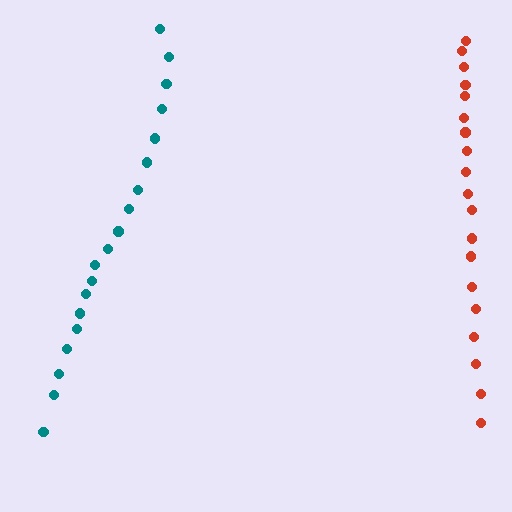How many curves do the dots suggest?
There are 2 distinct paths.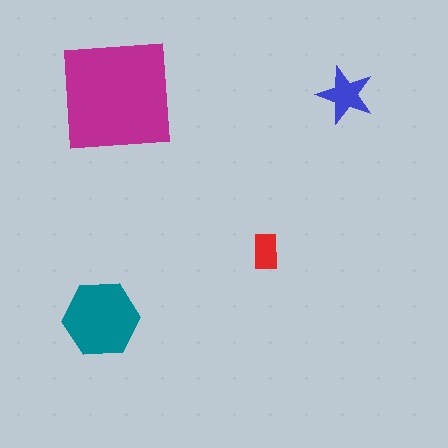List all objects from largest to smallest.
The magenta square, the teal hexagon, the blue star, the red rectangle.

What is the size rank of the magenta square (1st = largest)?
1st.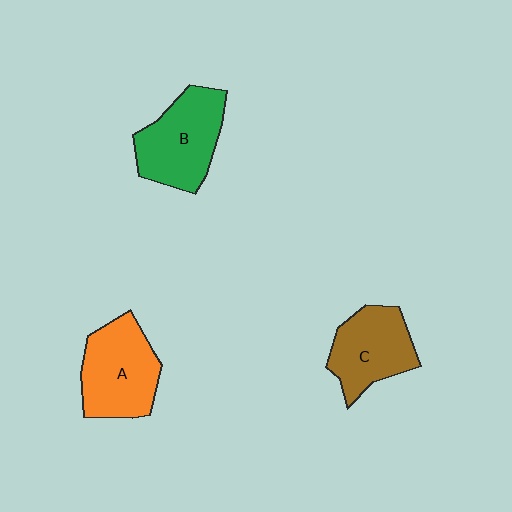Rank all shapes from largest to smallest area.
From largest to smallest: B (green), A (orange), C (brown).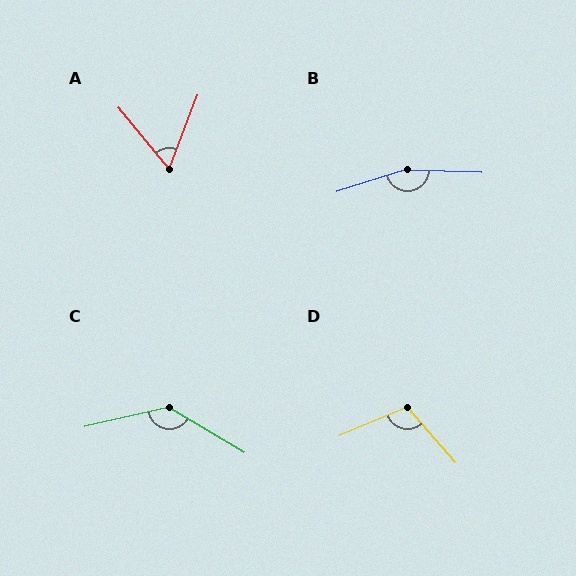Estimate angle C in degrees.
Approximately 136 degrees.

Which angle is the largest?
B, at approximately 160 degrees.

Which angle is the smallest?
A, at approximately 60 degrees.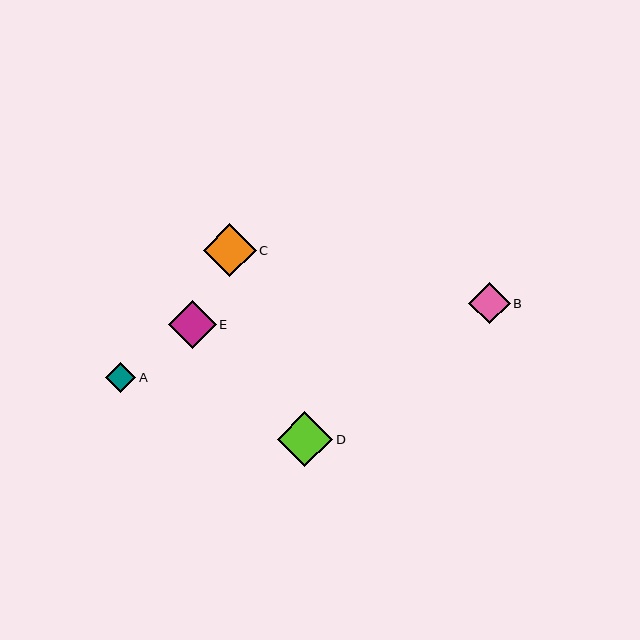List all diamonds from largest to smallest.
From largest to smallest: D, C, E, B, A.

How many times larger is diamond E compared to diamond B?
Diamond E is approximately 1.2 times the size of diamond B.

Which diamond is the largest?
Diamond D is the largest with a size of approximately 56 pixels.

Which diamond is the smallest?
Diamond A is the smallest with a size of approximately 30 pixels.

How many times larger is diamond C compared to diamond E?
Diamond C is approximately 1.1 times the size of diamond E.